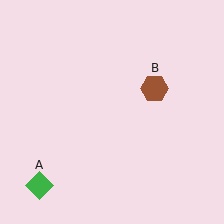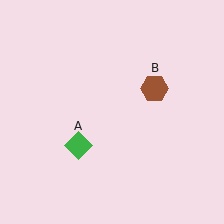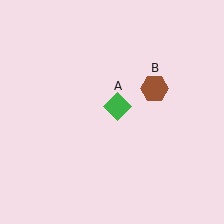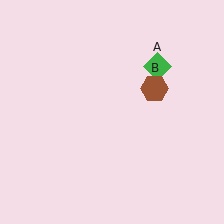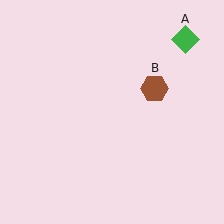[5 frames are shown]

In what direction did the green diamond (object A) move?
The green diamond (object A) moved up and to the right.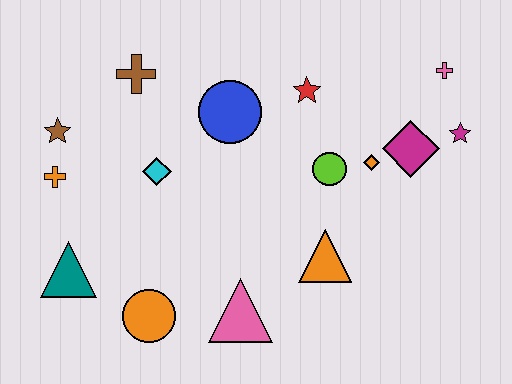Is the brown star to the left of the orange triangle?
Yes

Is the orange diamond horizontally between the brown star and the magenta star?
Yes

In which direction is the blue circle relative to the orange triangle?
The blue circle is above the orange triangle.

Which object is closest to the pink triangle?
The orange circle is closest to the pink triangle.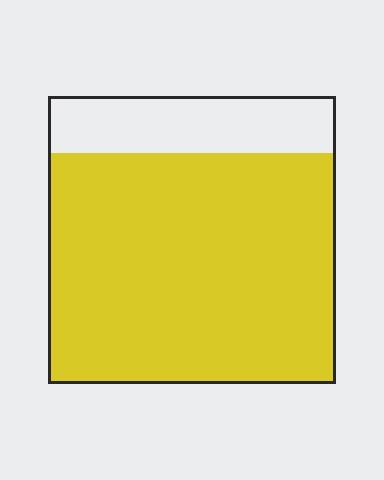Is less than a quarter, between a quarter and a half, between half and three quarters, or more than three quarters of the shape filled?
More than three quarters.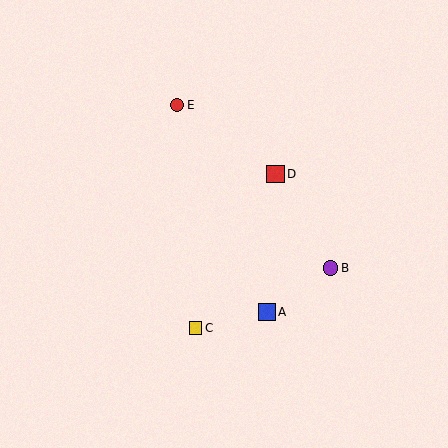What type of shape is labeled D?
Shape D is a red square.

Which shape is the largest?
The red square (labeled D) is the largest.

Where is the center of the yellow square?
The center of the yellow square is at (195, 328).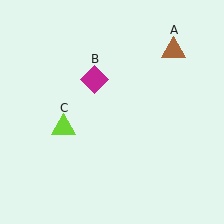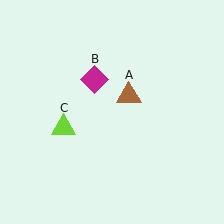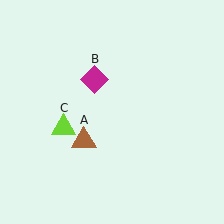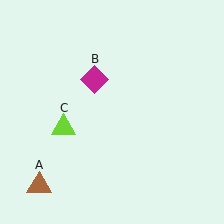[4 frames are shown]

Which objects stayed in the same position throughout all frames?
Magenta diamond (object B) and lime triangle (object C) remained stationary.